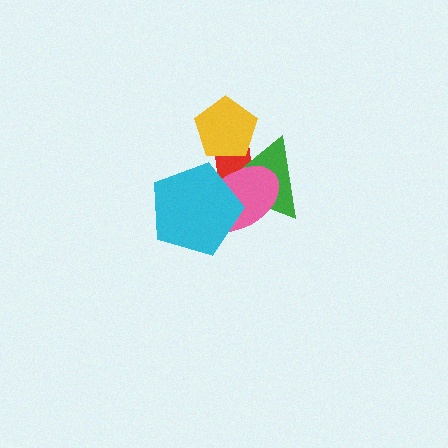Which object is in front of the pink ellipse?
The cyan pentagon is in front of the pink ellipse.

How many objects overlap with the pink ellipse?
3 objects overlap with the pink ellipse.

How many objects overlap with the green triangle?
4 objects overlap with the green triangle.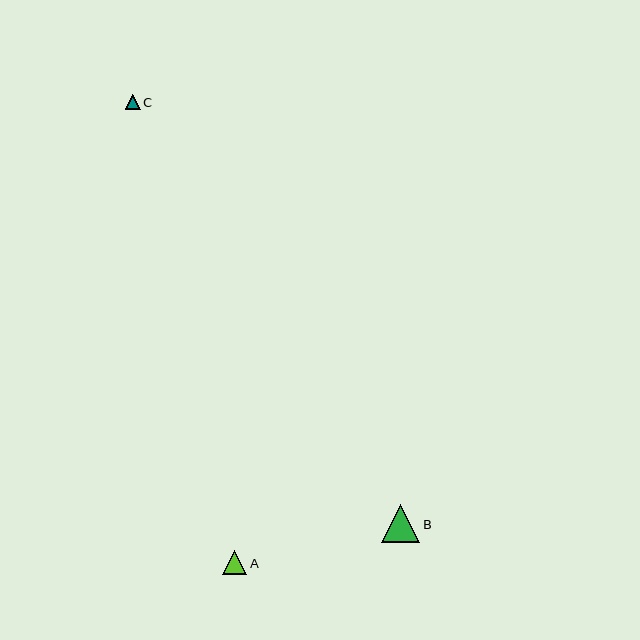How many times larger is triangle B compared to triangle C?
Triangle B is approximately 2.5 times the size of triangle C.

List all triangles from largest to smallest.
From largest to smallest: B, A, C.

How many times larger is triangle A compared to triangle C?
Triangle A is approximately 1.6 times the size of triangle C.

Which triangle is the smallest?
Triangle C is the smallest with a size of approximately 15 pixels.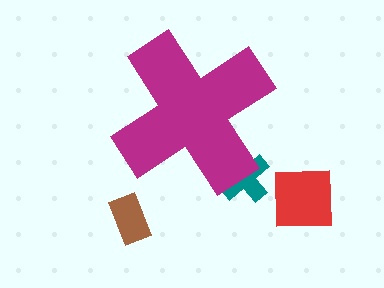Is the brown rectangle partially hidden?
No, the brown rectangle is fully visible.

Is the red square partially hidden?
No, the red square is fully visible.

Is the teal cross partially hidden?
Yes, the teal cross is partially hidden behind the magenta cross.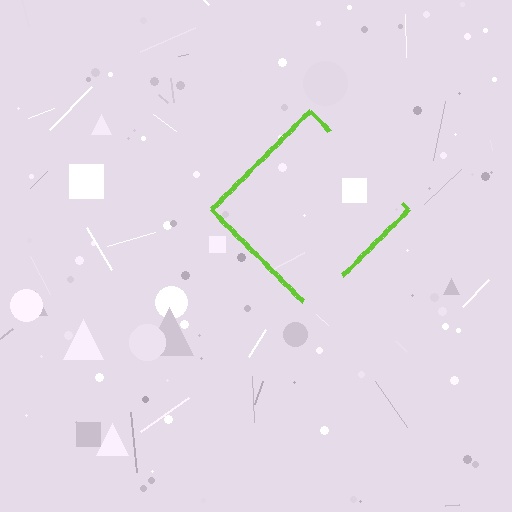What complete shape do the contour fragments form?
The contour fragments form a diamond.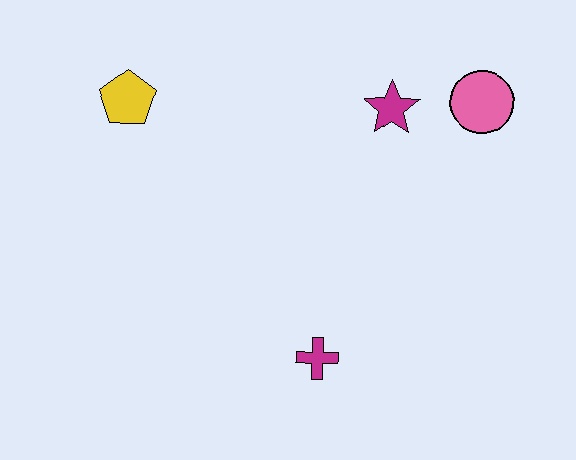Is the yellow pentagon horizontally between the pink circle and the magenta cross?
No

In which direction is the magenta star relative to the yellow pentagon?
The magenta star is to the right of the yellow pentagon.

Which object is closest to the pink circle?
The magenta star is closest to the pink circle.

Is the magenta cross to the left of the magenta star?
Yes